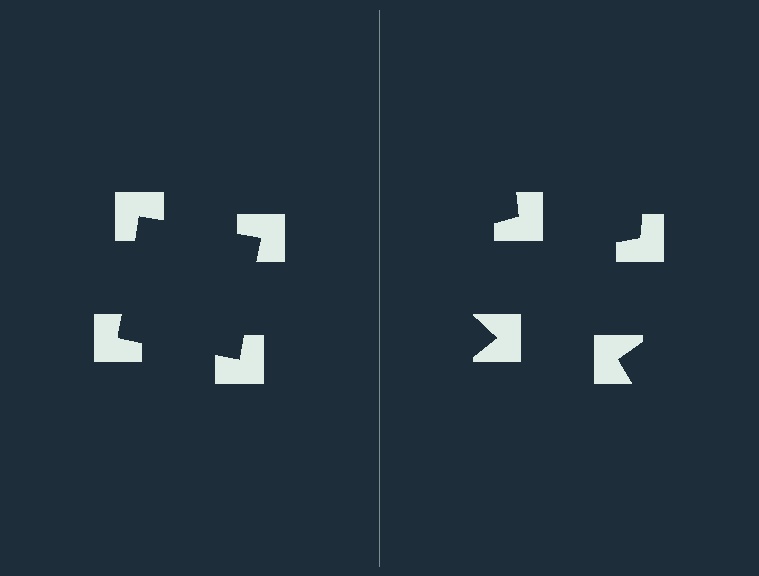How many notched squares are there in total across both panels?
8 — 4 on each side.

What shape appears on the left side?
An illusory square.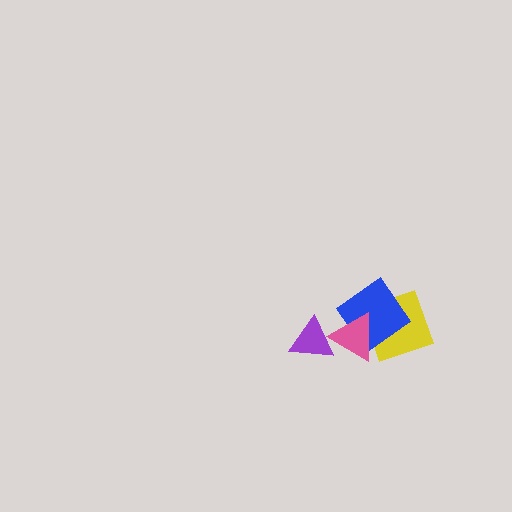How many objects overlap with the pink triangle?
3 objects overlap with the pink triangle.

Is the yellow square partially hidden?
Yes, it is partially covered by another shape.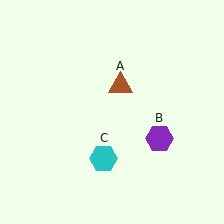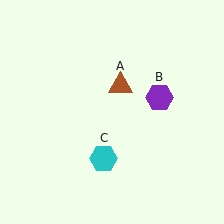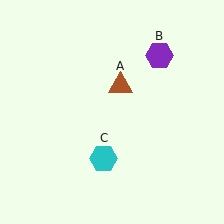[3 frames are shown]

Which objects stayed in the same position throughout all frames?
Brown triangle (object A) and cyan hexagon (object C) remained stationary.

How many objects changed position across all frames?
1 object changed position: purple hexagon (object B).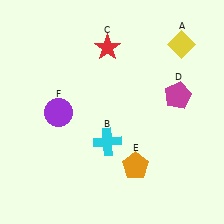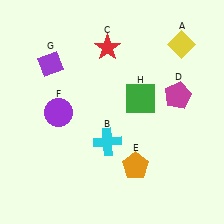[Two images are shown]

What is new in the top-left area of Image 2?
A purple diamond (G) was added in the top-left area of Image 2.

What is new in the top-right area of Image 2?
A green square (H) was added in the top-right area of Image 2.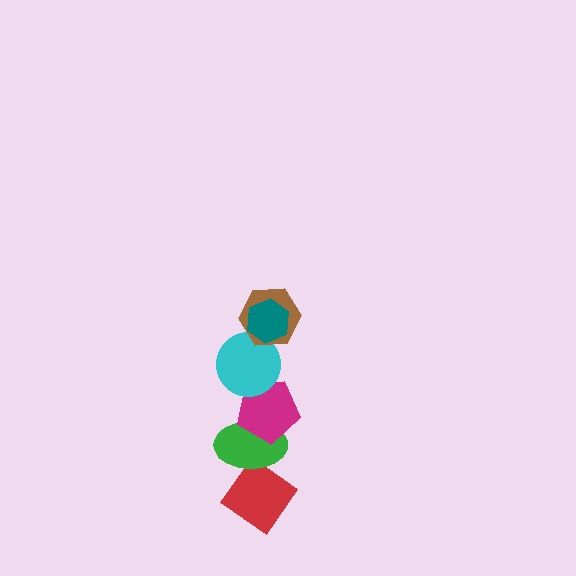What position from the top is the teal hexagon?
The teal hexagon is 1st from the top.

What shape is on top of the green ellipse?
The magenta pentagon is on top of the green ellipse.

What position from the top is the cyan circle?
The cyan circle is 3rd from the top.